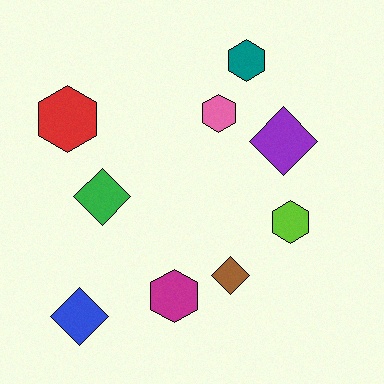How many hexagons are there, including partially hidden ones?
There are 5 hexagons.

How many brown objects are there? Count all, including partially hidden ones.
There is 1 brown object.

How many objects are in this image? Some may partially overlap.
There are 9 objects.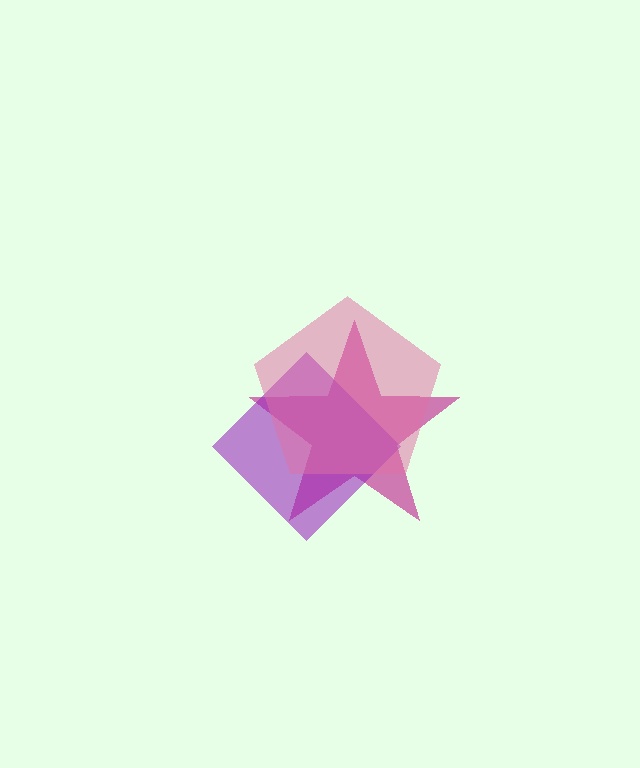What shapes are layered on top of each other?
The layered shapes are: a magenta star, a purple diamond, a pink pentagon.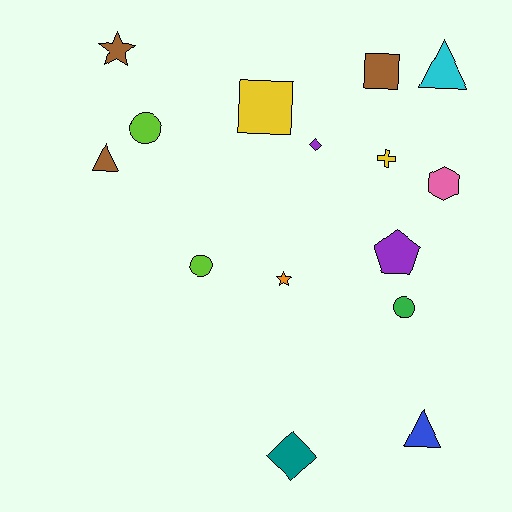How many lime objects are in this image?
There are 2 lime objects.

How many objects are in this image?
There are 15 objects.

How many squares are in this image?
There are 2 squares.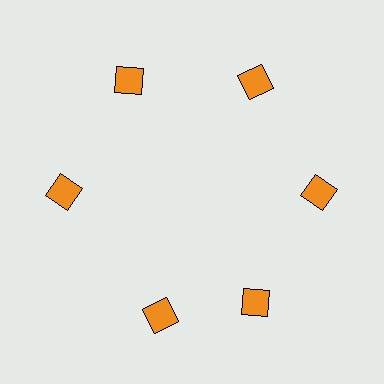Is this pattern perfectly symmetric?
No. The 6 orange squares are arranged in a ring, but one element near the 7 o'clock position is rotated out of alignment along the ring, breaking the 6-fold rotational symmetry.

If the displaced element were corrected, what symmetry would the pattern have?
It would have 6-fold rotational symmetry — the pattern would map onto itself every 60 degrees.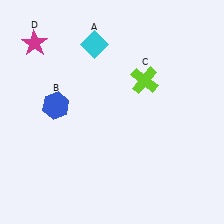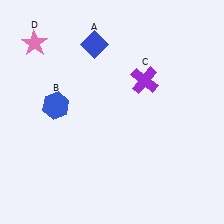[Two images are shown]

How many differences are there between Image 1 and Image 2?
There are 3 differences between the two images.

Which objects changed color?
A changed from cyan to blue. C changed from lime to purple. D changed from magenta to pink.